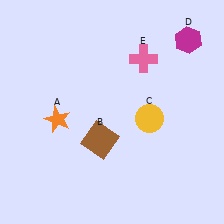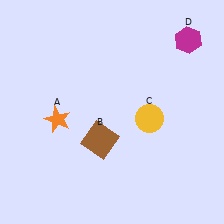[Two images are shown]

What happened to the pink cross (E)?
The pink cross (E) was removed in Image 2. It was in the top-right area of Image 1.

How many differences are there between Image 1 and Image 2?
There is 1 difference between the two images.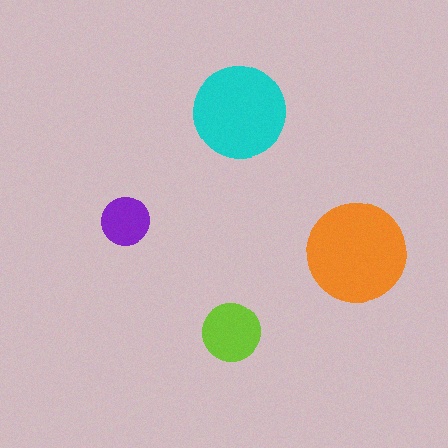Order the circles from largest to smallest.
the orange one, the cyan one, the lime one, the purple one.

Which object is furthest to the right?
The orange circle is rightmost.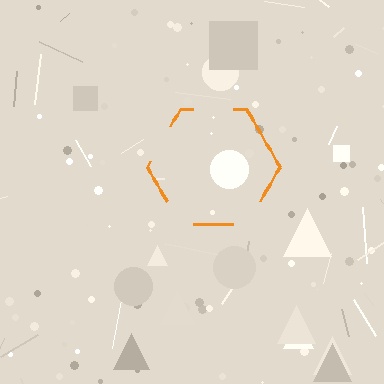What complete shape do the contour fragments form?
The contour fragments form a hexagon.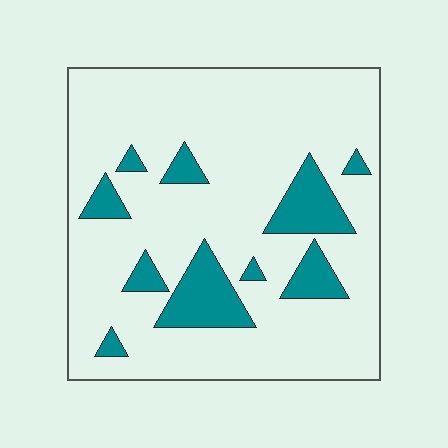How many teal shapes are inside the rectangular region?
10.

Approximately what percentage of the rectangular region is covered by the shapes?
Approximately 15%.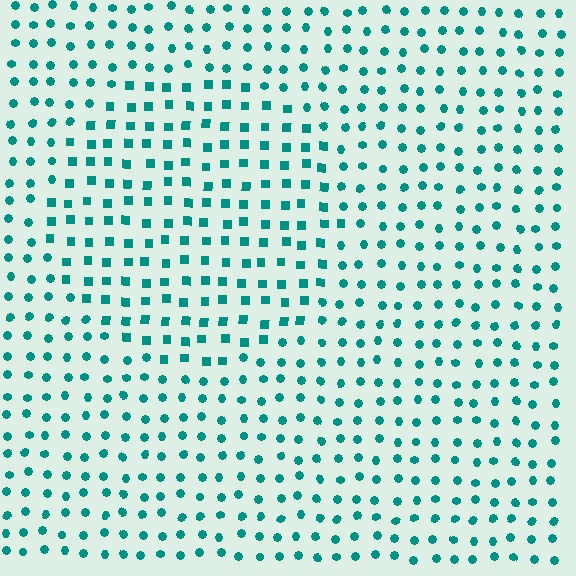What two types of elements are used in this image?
The image uses squares inside the circle region and circles outside it.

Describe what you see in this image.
The image is filled with small teal elements arranged in a uniform grid. A circle-shaped region contains squares, while the surrounding area contains circles. The boundary is defined purely by the change in element shape.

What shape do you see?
I see a circle.